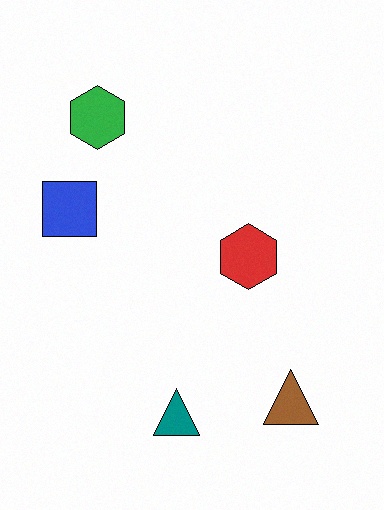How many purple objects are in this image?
There are no purple objects.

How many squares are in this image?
There is 1 square.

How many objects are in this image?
There are 5 objects.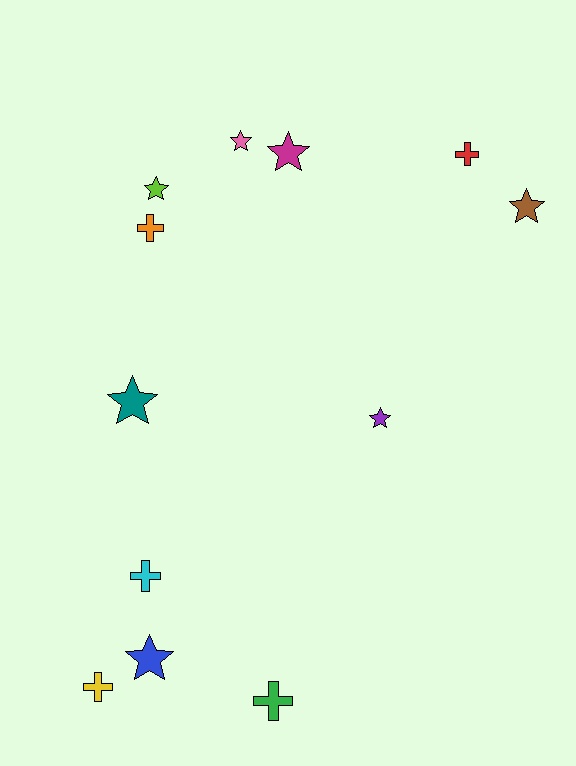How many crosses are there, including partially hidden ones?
There are 5 crosses.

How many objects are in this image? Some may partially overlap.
There are 12 objects.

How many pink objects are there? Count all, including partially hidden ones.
There is 1 pink object.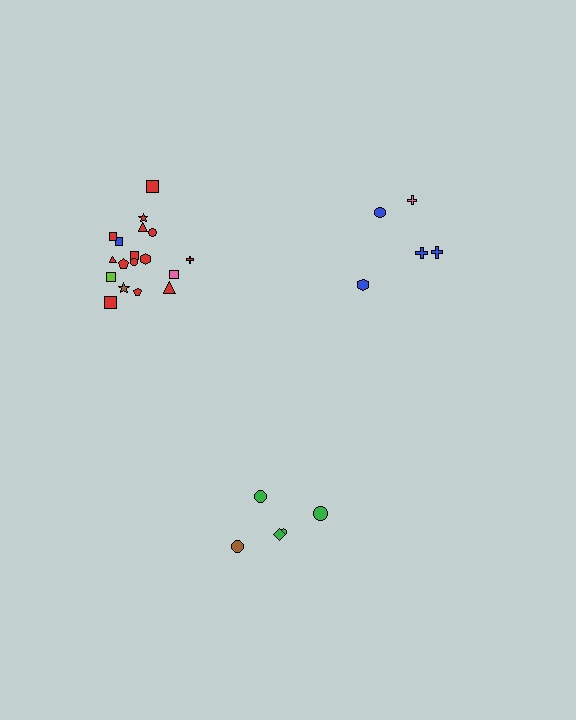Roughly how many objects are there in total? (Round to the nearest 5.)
Roughly 30 objects in total.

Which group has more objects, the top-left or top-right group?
The top-left group.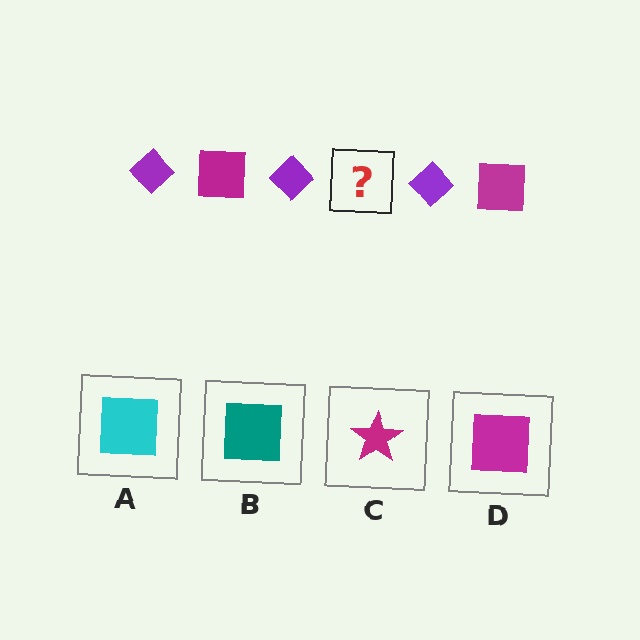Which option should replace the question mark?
Option D.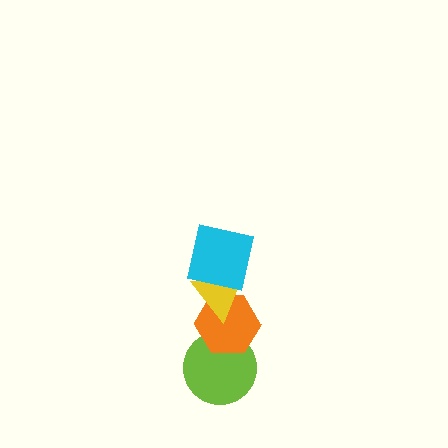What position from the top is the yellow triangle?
The yellow triangle is 2nd from the top.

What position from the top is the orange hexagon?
The orange hexagon is 3rd from the top.